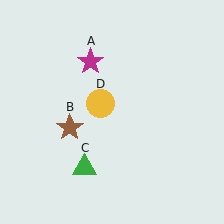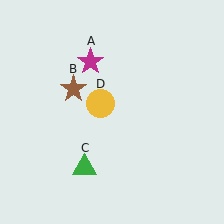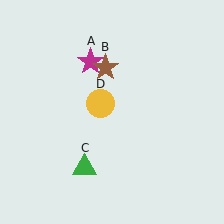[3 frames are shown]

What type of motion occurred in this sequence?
The brown star (object B) rotated clockwise around the center of the scene.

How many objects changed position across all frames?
1 object changed position: brown star (object B).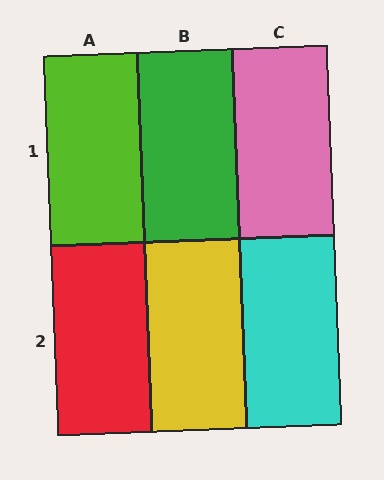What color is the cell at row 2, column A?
Red.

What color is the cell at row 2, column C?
Cyan.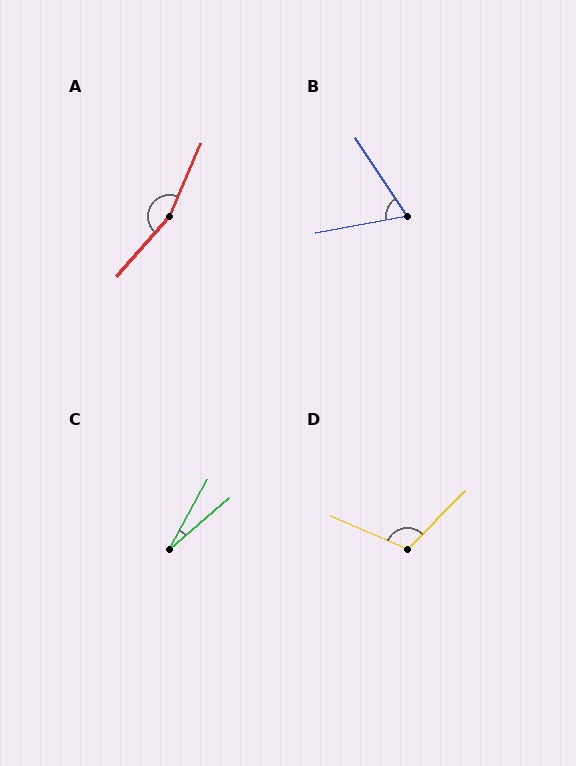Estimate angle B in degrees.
Approximately 67 degrees.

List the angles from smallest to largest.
C (20°), B (67°), D (112°), A (162°).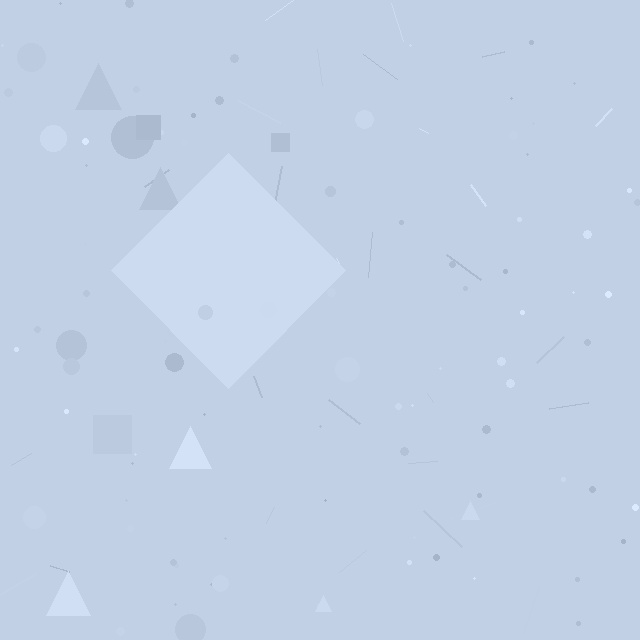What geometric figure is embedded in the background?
A diamond is embedded in the background.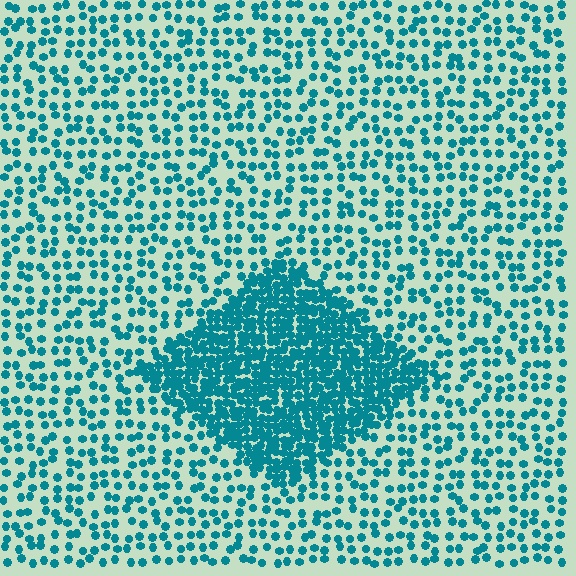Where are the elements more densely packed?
The elements are more densely packed inside the diamond boundary.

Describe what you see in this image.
The image contains small teal elements arranged at two different densities. A diamond-shaped region is visible where the elements are more densely packed than the surrounding area.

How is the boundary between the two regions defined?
The boundary is defined by a change in element density (approximately 2.8x ratio). All elements are the same color, size, and shape.